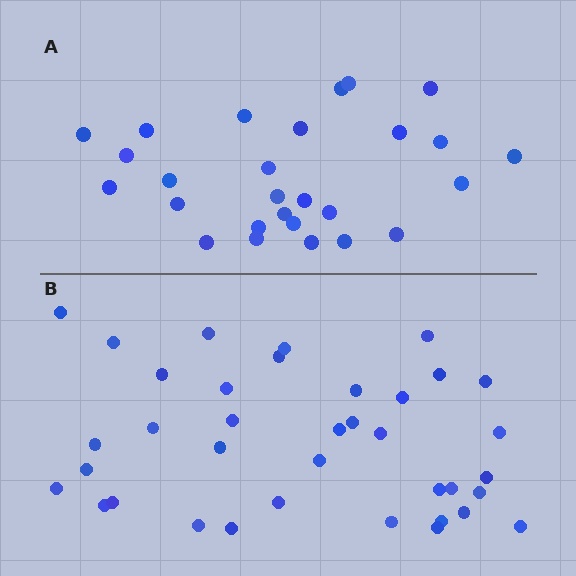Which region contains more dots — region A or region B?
Region B (the bottom region) has more dots.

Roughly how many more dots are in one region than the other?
Region B has roughly 10 or so more dots than region A.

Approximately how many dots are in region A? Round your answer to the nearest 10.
About 30 dots. (The exact count is 27, which rounds to 30.)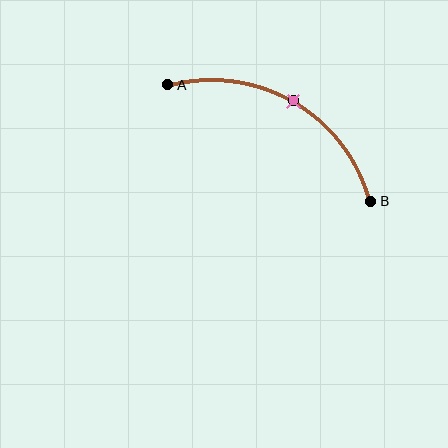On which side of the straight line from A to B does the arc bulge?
The arc bulges above the straight line connecting A and B.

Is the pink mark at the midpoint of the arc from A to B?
Yes. The pink mark lies on the arc at equal arc-length from both A and B — it is the arc midpoint.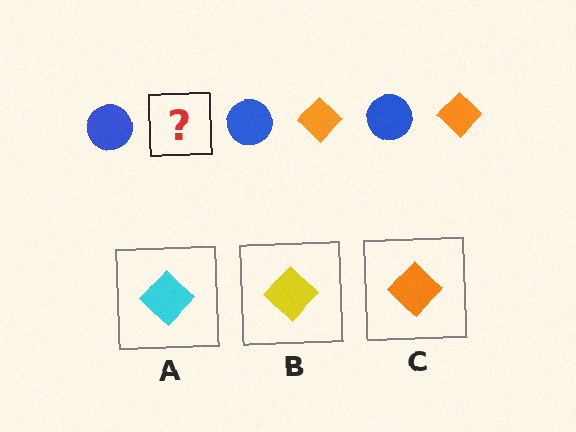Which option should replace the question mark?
Option C.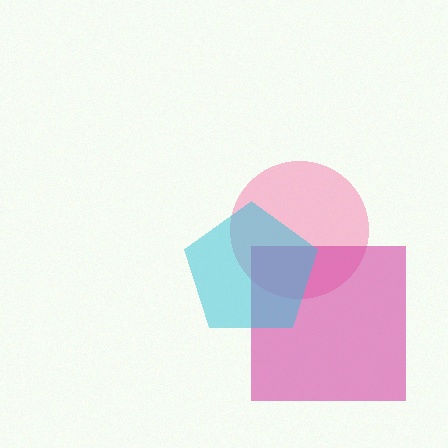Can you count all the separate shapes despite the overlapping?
Yes, there are 3 separate shapes.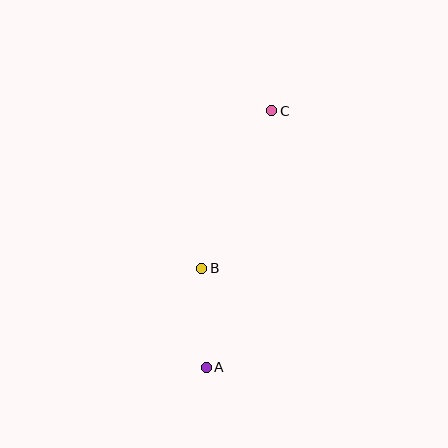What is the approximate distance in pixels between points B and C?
The distance between B and C is approximately 172 pixels.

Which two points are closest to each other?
Points A and B are closest to each other.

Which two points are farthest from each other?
Points A and C are farthest from each other.